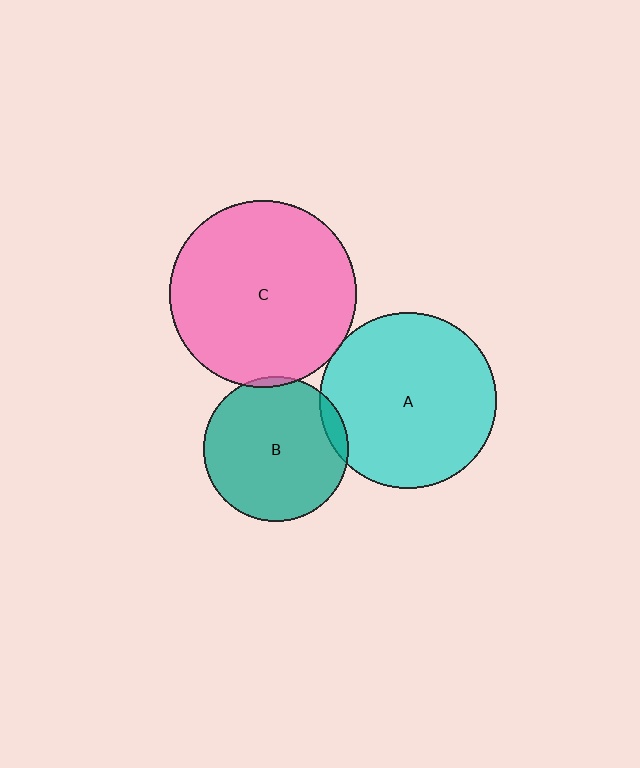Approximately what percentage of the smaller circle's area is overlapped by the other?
Approximately 5%.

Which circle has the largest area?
Circle C (pink).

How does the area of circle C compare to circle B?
Approximately 1.7 times.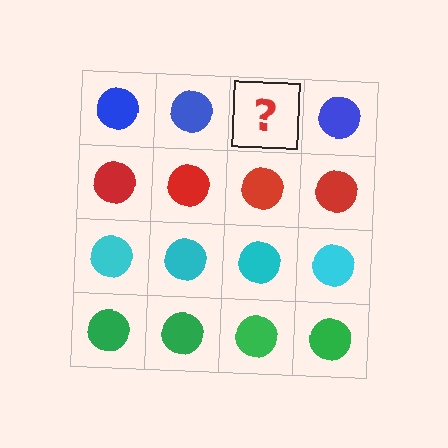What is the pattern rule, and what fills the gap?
The rule is that each row has a consistent color. The gap should be filled with a blue circle.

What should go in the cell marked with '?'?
The missing cell should contain a blue circle.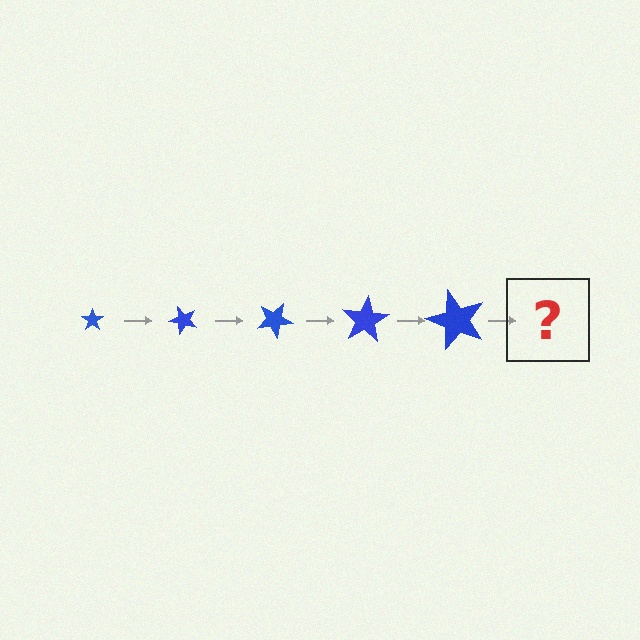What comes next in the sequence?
The next element should be a star, larger than the previous one and rotated 250 degrees from the start.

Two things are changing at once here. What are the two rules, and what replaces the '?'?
The two rules are that the star grows larger each step and it rotates 50 degrees each step. The '?' should be a star, larger than the previous one and rotated 250 degrees from the start.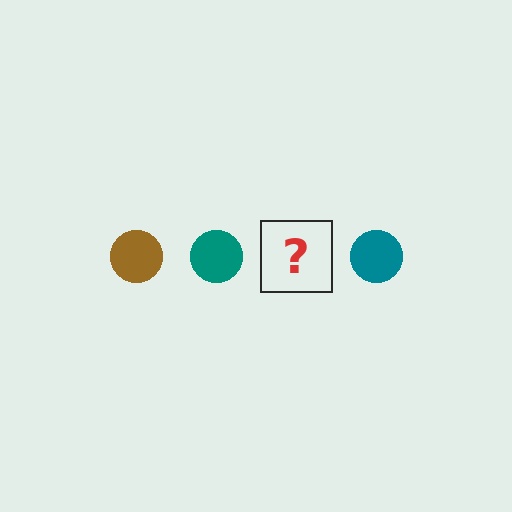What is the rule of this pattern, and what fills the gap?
The rule is that the pattern cycles through brown, teal circles. The gap should be filled with a brown circle.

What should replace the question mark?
The question mark should be replaced with a brown circle.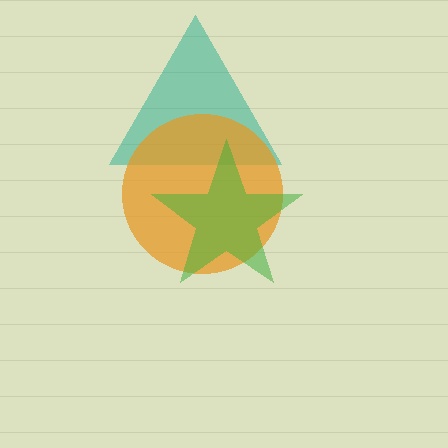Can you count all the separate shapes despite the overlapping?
Yes, there are 3 separate shapes.